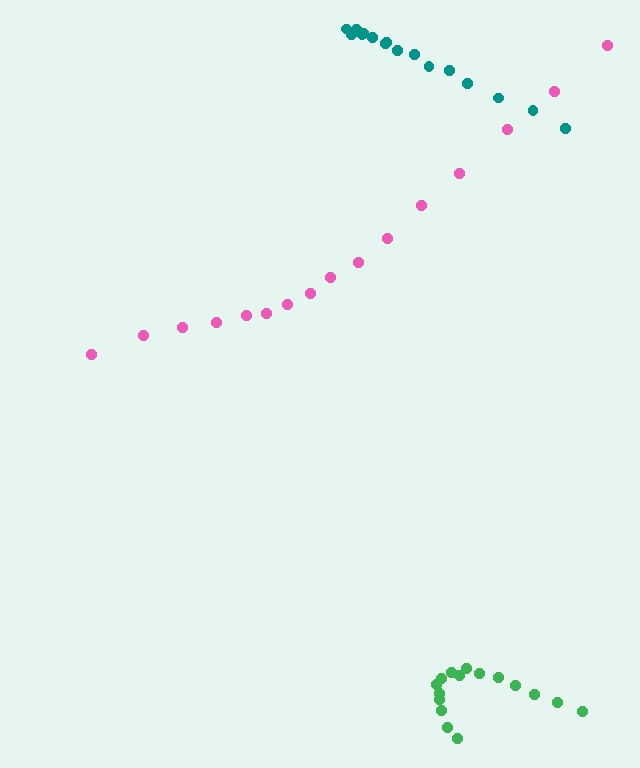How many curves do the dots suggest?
There are 3 distinct paths.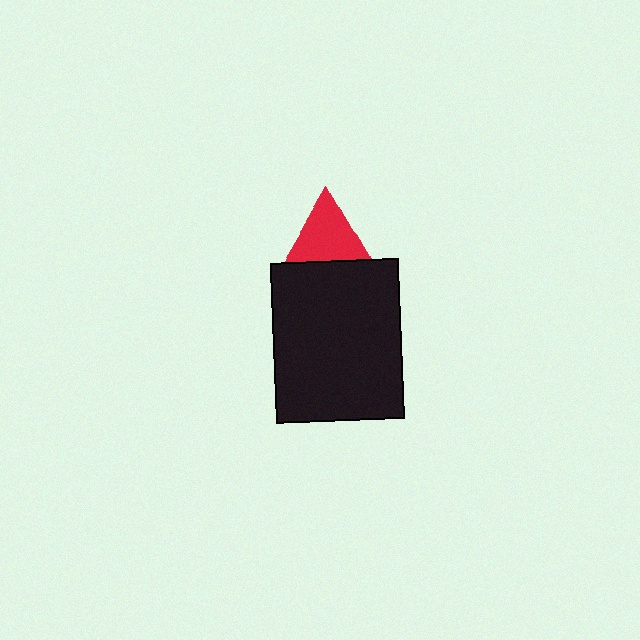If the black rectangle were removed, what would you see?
You would see the complete red triangle.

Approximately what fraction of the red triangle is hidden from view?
Roughly 42% of the red triangle is hidden behind the black rectangle.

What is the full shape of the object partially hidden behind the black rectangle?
The partially hidden object is a red triangle.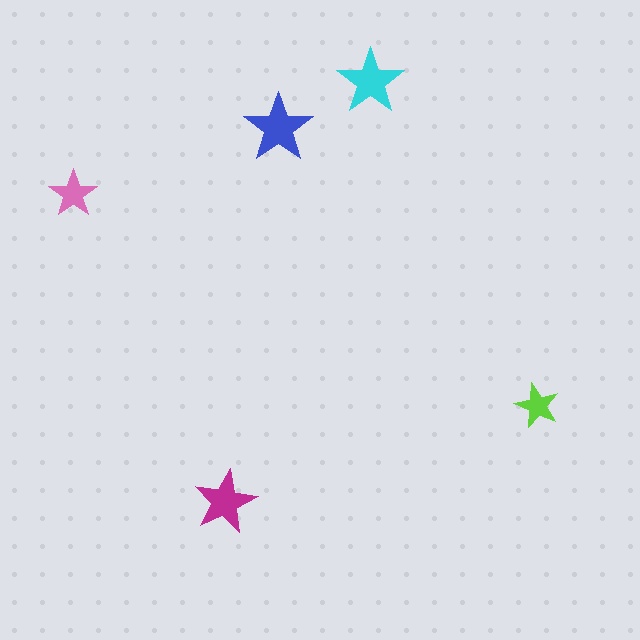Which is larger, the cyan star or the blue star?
The blue one.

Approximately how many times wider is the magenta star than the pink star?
About 1.5 times wider.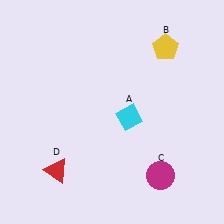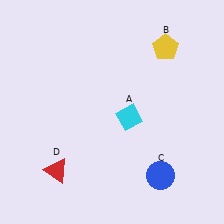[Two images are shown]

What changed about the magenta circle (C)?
In Image 1, C is magenta. In Image 2, it changed to blue.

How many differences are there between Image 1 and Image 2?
There is 1 difference between the two images.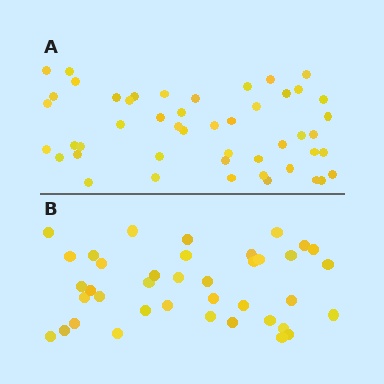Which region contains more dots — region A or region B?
Region A (the top region) has more dots.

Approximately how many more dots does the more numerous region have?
Region A has roughly 8 or so more dots than region B.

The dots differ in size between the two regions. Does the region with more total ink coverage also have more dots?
No. Region B has more total ink coverage because its dots are larger, but region A actually contains more individual dots. Total area can be misleading — the number of items is what matters here.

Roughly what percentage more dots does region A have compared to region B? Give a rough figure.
About 25% more.